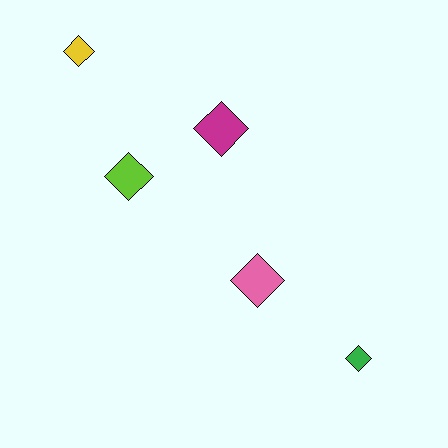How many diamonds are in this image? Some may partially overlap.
There are 5 diamonds.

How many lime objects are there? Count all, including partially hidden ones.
There is 1 lime object.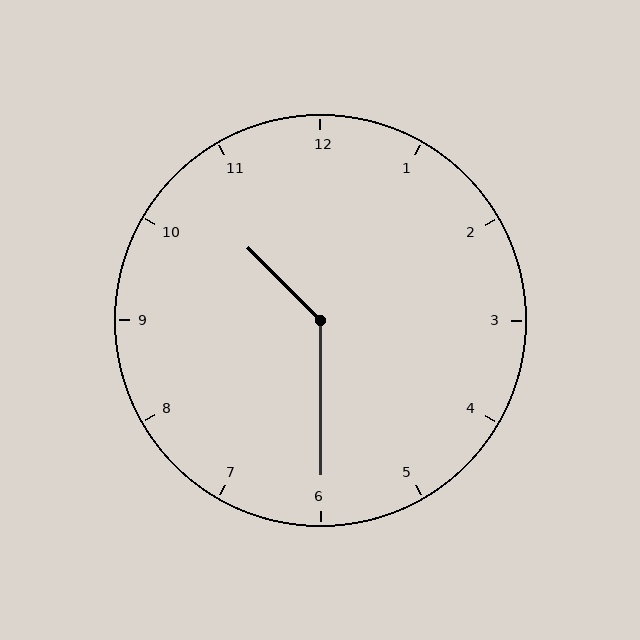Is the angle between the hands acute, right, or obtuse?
It is obtuse.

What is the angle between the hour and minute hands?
Approximately 135 degrees.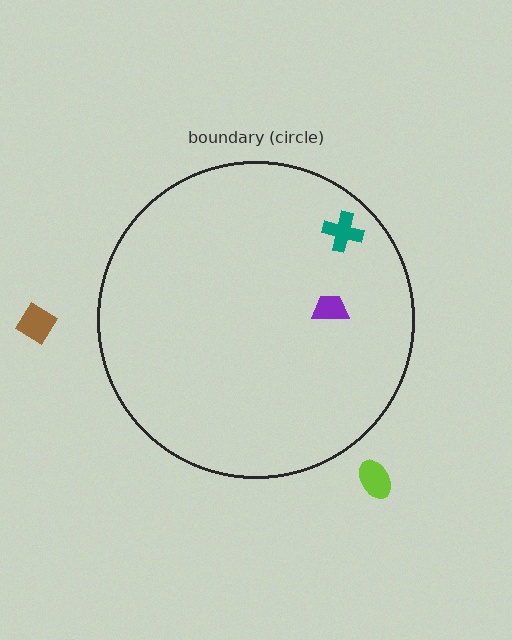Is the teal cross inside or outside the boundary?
Inside.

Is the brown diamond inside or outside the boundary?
Outside.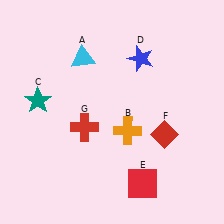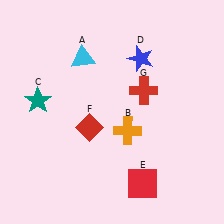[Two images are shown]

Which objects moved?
The objects that moved are: the red diamond (F), the red cross (G).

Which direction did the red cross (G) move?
The red cross (G) moved right.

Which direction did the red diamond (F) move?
The red diamond (F) moved left.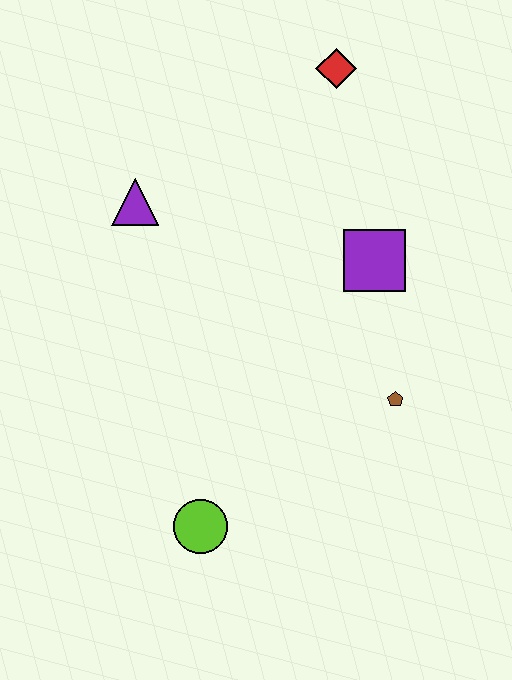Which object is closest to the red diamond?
The purple square is closest to the red diamond.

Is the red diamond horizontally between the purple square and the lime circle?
Yes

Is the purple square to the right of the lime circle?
Yes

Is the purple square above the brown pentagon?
Yes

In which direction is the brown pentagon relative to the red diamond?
The brown pentagon is below the red diamond.